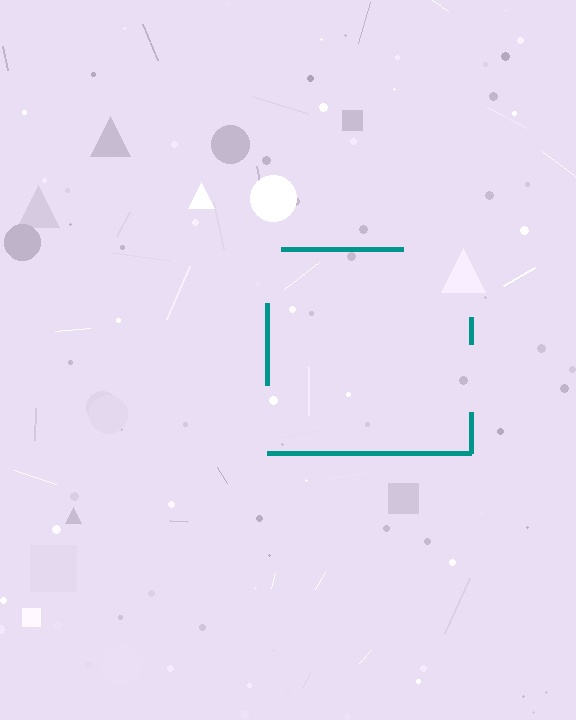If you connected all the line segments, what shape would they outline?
They would outline a square.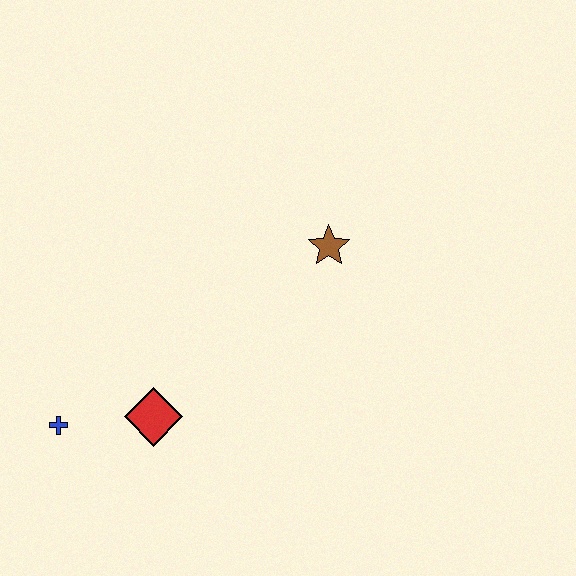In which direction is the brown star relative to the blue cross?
The brown star is to the right of the blue cross.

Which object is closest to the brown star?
The red diamond is closest to the brown star.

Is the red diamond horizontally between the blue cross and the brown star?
Yes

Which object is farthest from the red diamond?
The brown star is farthest from the red diamond.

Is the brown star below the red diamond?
No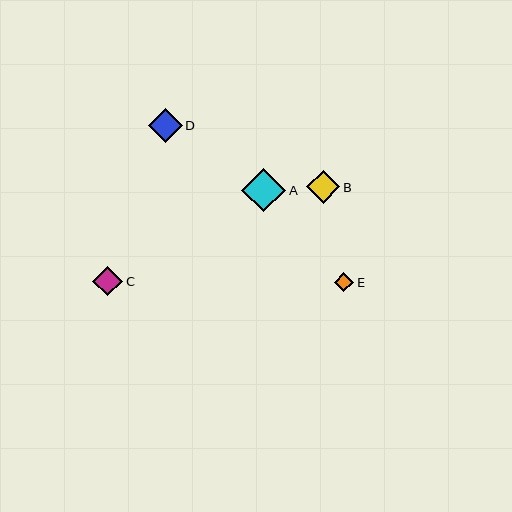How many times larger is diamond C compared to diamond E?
Diamond C is approximately 1.5 times the size of diamond E.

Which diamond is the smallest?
Diamond E is the smallest with a size of approximately 20 pixels.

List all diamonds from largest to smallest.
From largest to smallest: A, D, B, C, E.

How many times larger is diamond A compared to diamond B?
Diamond A is approximately 1.3 times the size of diamond B.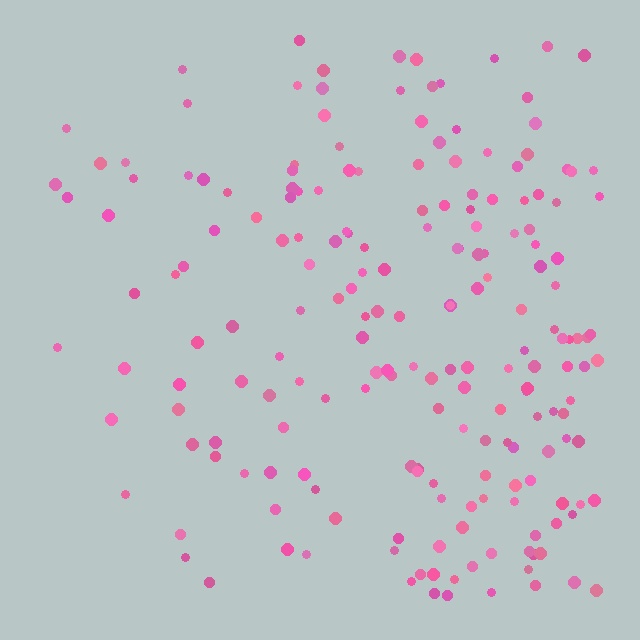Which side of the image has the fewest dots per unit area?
The left.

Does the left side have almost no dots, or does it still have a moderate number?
Still a moderate number, just noticeably fewer than the right.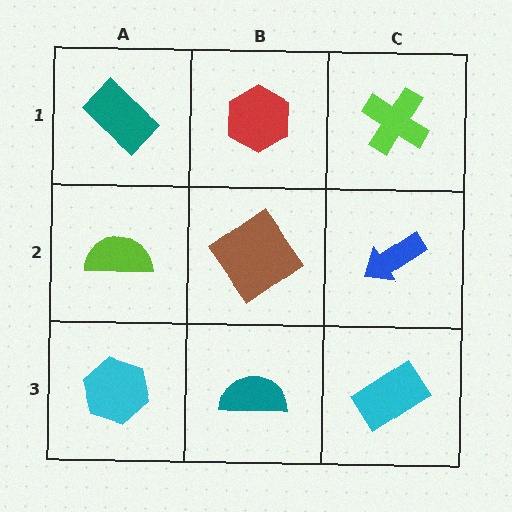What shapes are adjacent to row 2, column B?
A red hexagon (row 1, column B), a teal semicircle (row 3, column B), a lime semicircle (row 2, column A), a blue arrow (row 2, column C).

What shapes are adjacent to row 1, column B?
A brown diamond (row 2, column B), a teal rectangle (row 1, column A), a lime cross (row 1, column C).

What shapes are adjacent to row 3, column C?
A blue arrow (row 2, column C), a teal semicircle (row 3, column B).